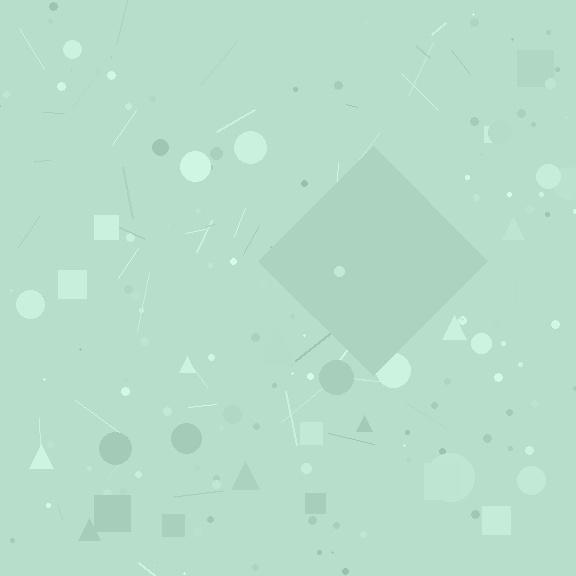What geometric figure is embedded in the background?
A diamond is embedded in the background.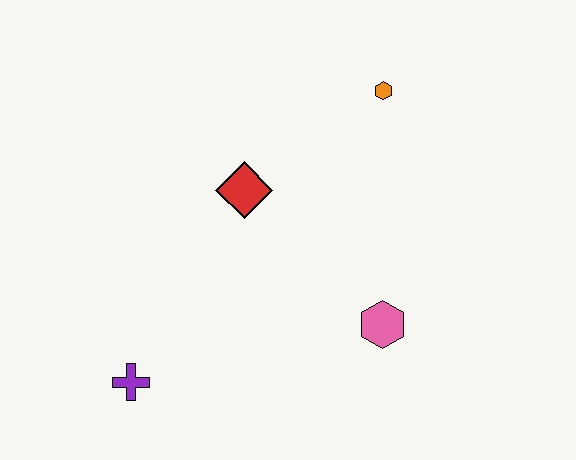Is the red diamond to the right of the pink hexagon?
No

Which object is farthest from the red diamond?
The purple cross is farthest from the red diamond.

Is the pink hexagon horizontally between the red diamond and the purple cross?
No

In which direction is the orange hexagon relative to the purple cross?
The orange hexagon is above the purple cross.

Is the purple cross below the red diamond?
Yes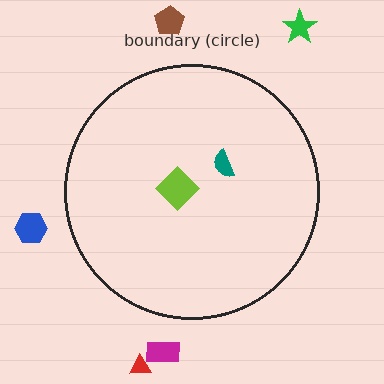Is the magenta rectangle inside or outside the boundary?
Outside.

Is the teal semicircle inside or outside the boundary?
Inside.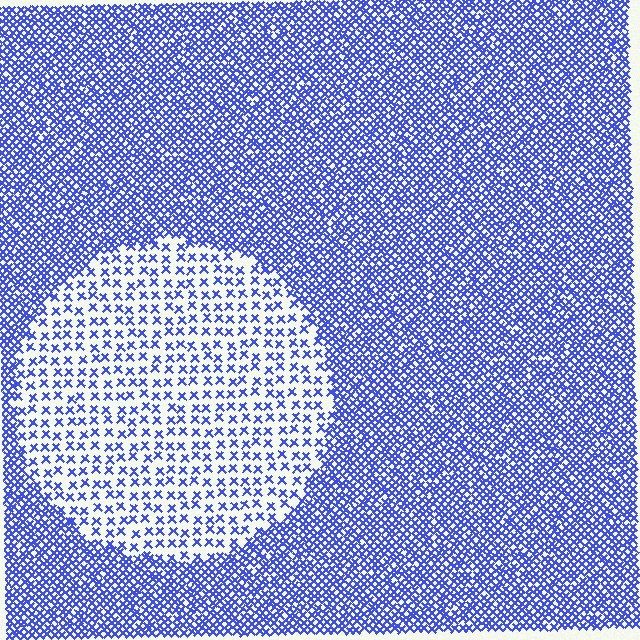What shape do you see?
I see a circle.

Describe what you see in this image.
The image contains small blue elements arranged at two different densities. A circle-shaped region is visible where the elements are less densely packed than the surrounding area.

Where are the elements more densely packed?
The elements are more densely packed outside the circle boundary.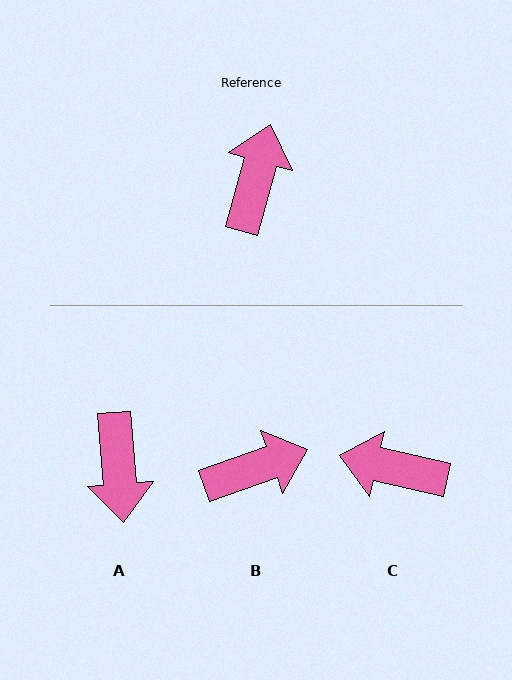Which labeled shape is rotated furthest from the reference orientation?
A, about 160 degrees away.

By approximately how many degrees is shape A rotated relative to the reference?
Approximately 160 degrees clockwise.